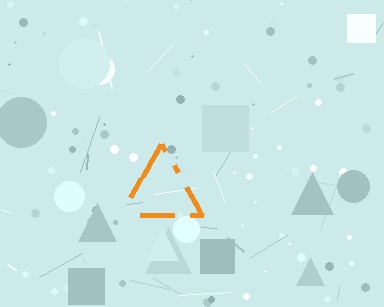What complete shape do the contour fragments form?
The contour fragments form a triangle.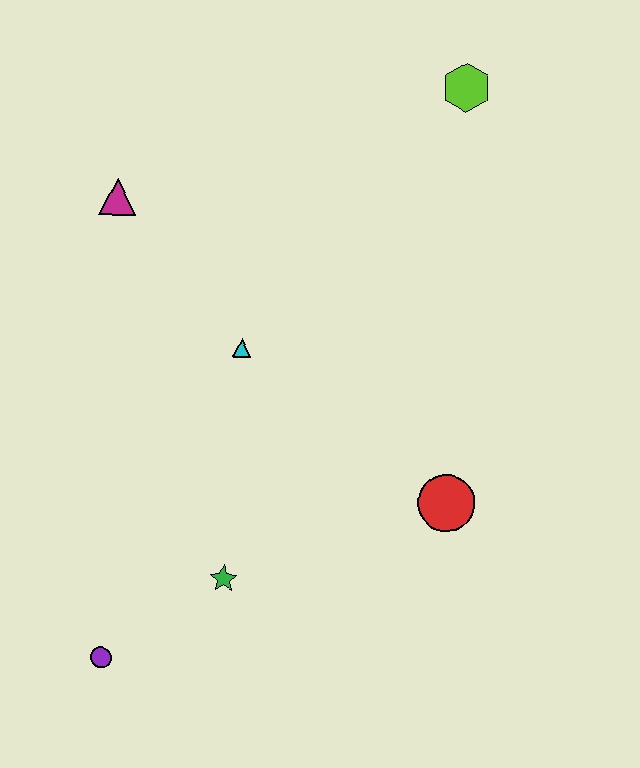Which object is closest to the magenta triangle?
The cyan triangle is closest to the magenta triangle.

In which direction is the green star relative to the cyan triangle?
The green star is below the cyan triangle.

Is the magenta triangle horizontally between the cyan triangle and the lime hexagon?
No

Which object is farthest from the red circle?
The magenta triangle is farthest from the red circle.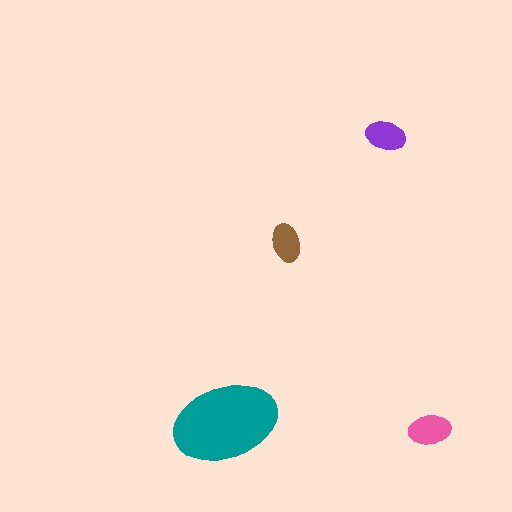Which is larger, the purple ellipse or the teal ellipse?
The teal one.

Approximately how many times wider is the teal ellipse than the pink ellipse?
About 2.5 times wider.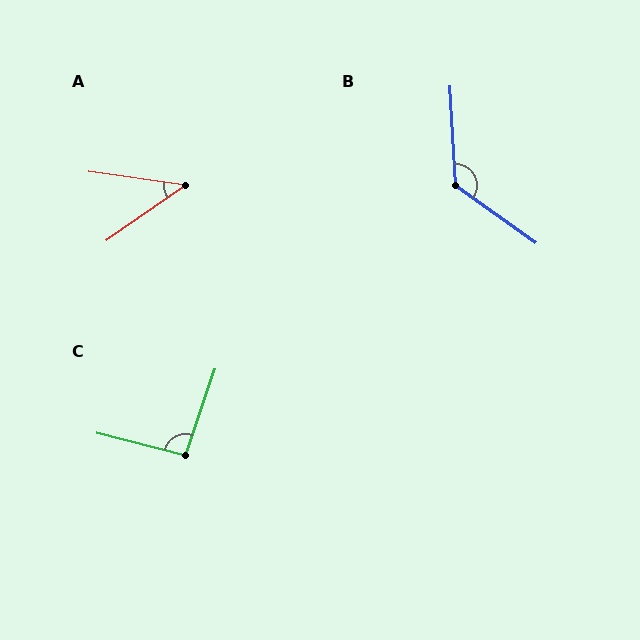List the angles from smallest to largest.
A (43°), C (95°), B (129°).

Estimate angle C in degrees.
Approximately 95 degrees.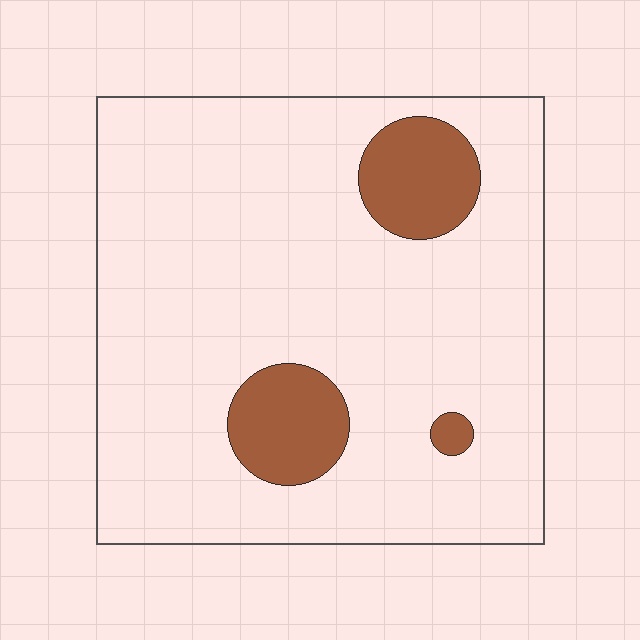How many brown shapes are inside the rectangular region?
3.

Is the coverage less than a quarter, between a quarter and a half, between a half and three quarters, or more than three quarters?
Less than a quarter.